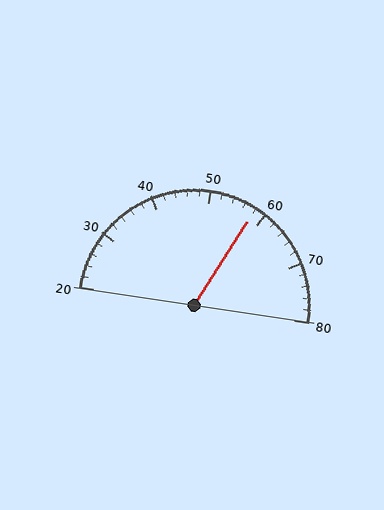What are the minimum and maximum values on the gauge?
The gauge ranges from 20 to 80.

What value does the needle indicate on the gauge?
The needle indicates approximately 58.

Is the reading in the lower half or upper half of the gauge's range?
The reading is in the upper half of the range (20 to 80).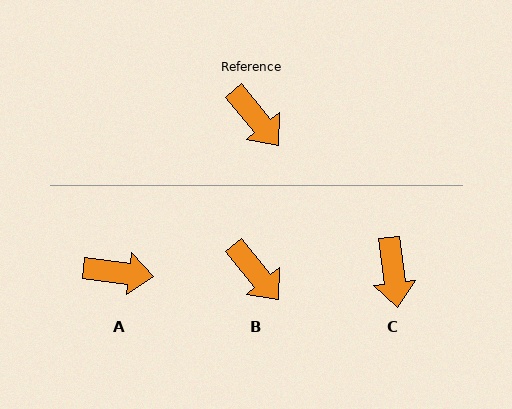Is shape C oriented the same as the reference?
No, it is off by about 32 degrees.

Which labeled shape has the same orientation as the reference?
B.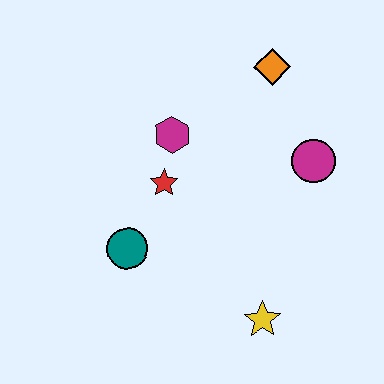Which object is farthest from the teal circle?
The orange diamond is farthest from the teal circle.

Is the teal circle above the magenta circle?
No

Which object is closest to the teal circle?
The red star is closest to the teal circle.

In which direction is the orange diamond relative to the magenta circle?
The orange diamond is above the magenta circle.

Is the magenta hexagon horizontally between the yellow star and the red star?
Yes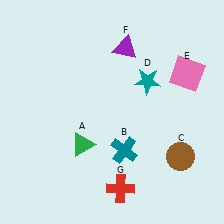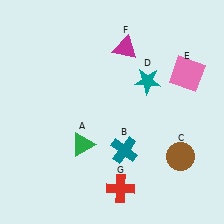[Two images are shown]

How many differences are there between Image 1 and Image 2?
There is 1 difference between the two images.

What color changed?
The triangle (F) changed from purple in Image 1 to magenta in Image 2.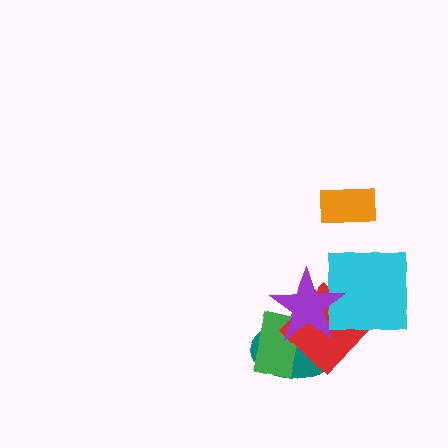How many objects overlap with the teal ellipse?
3 objects overlap with the teal ellipse.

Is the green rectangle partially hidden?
Yes, it is partially covered by another shape.